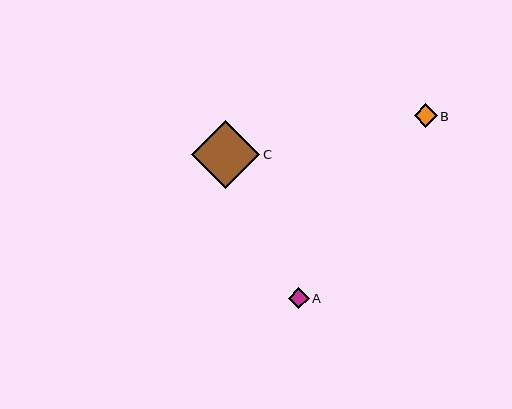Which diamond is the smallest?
Diamond A is the smallest with a size of approximately 20 pixels.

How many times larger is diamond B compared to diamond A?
Diamond B is approximately 1.1 times the size of diamond A.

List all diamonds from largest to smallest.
From largest to smallest: C, B, A.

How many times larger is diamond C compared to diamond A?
Diamond C is approximately 3.3 times the size of diamond A.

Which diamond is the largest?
Diamond C is the largest with a size of approximately 68 pixels.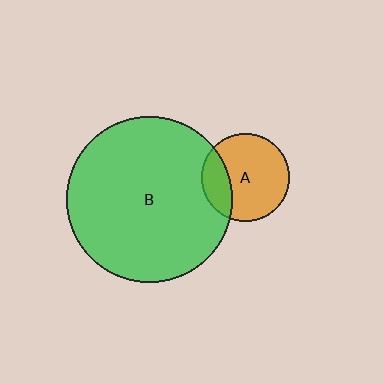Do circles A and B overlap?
Yes.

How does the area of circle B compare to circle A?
Approximately 3.6 times.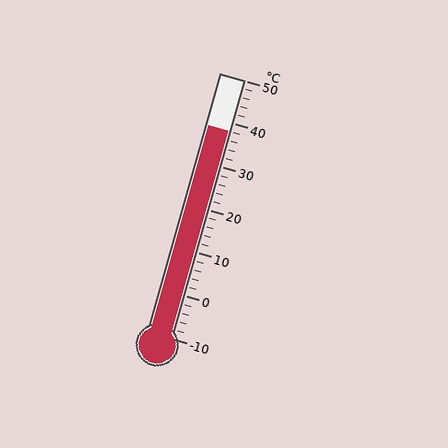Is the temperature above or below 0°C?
The temperature is above 0°C.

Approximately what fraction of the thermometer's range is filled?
The thermometer is filled to approximately 80% of its range.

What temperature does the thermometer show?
The thermometer shows approximately 38°C.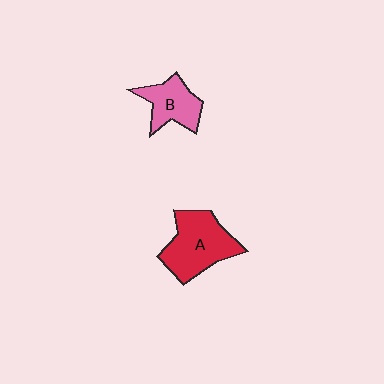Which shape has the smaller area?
Shape B (pink).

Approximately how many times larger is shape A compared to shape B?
Approximately 1.6 times.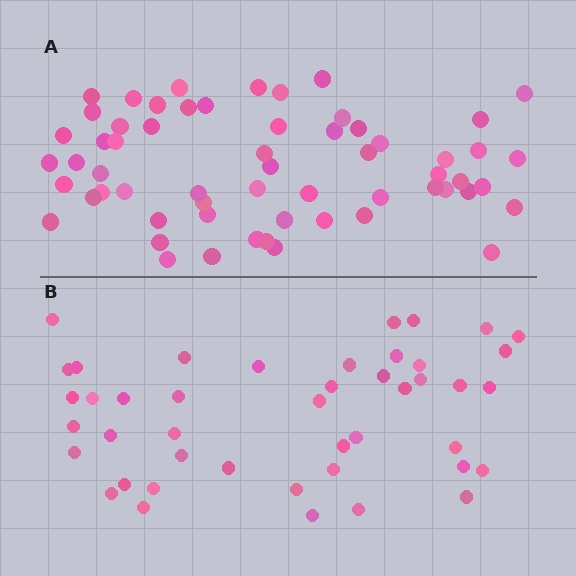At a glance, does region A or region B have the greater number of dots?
Region A (the top region) has more dots.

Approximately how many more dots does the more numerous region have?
Region A has approximately 15 more dots than region B.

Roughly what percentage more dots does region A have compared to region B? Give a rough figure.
About 35% more.